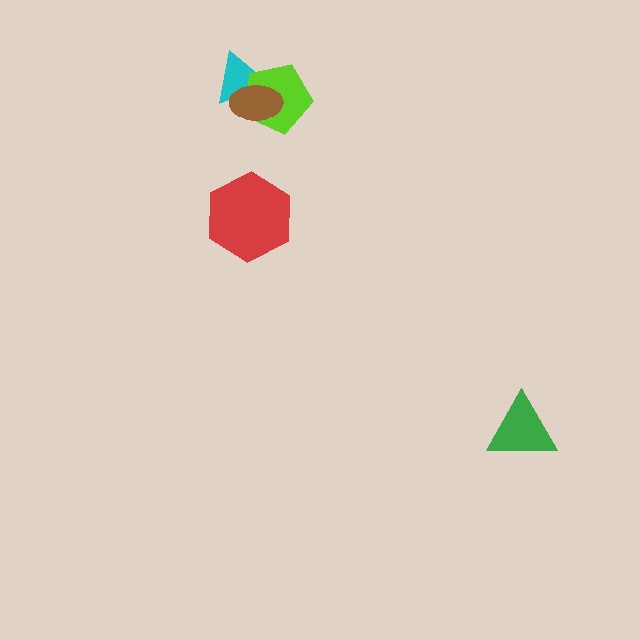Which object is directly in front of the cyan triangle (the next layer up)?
The lime pentagon is directly in front of the cyan triangle.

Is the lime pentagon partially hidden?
Yes, it is partially covered by another shape.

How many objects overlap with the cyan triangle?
2 objects overlap with the cyan triangle.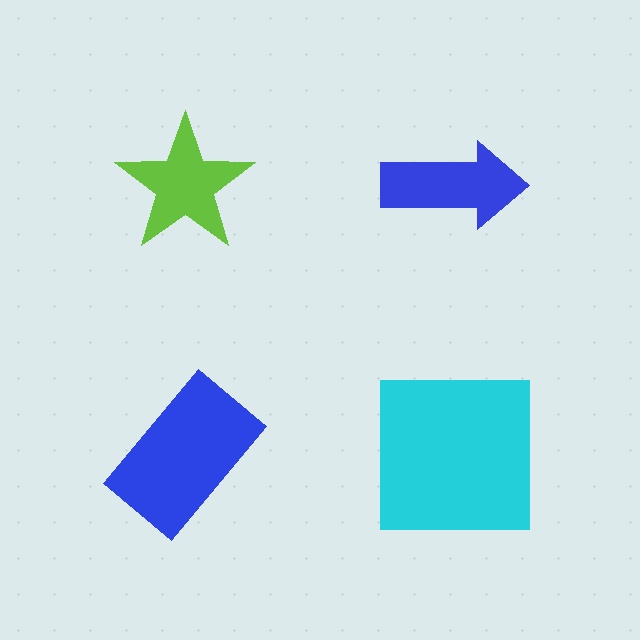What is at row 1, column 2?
A blue arrow.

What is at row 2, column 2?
A cyan square.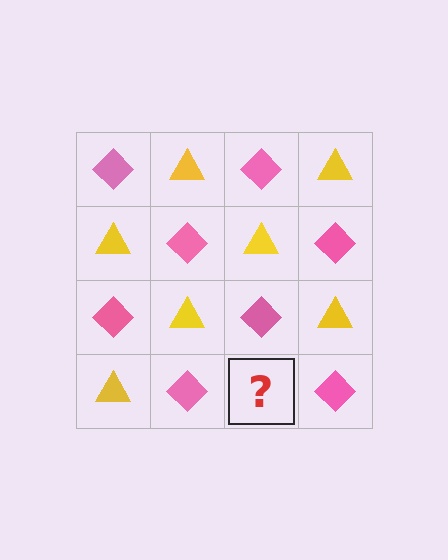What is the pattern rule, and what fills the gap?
The rule is that it alternates pink diamond and yellow triangle in a checkerboard pattern. The gap should be filled with a yellow triangle.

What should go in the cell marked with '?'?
The missing cell should contain a yellow triangle.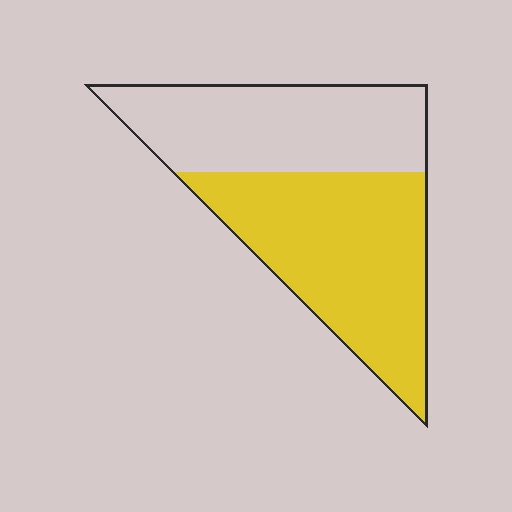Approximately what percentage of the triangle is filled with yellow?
Approximately 55%.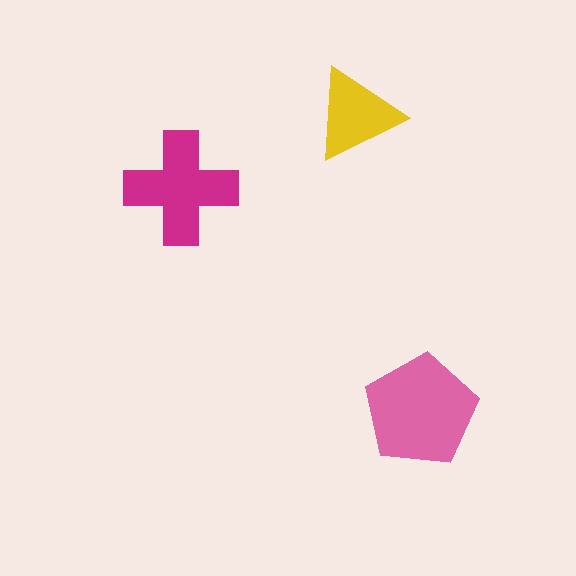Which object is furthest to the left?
The magenta cross is leftmost.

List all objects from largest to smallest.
The pink pentagon, the magenta cross, the yellow triangle.